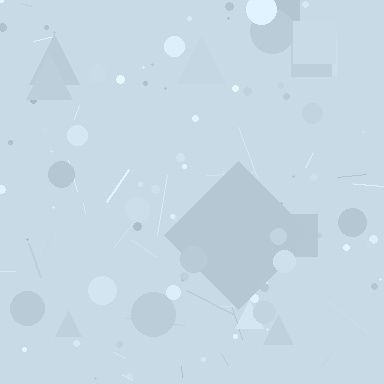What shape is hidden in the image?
A diamond is hidden in the image.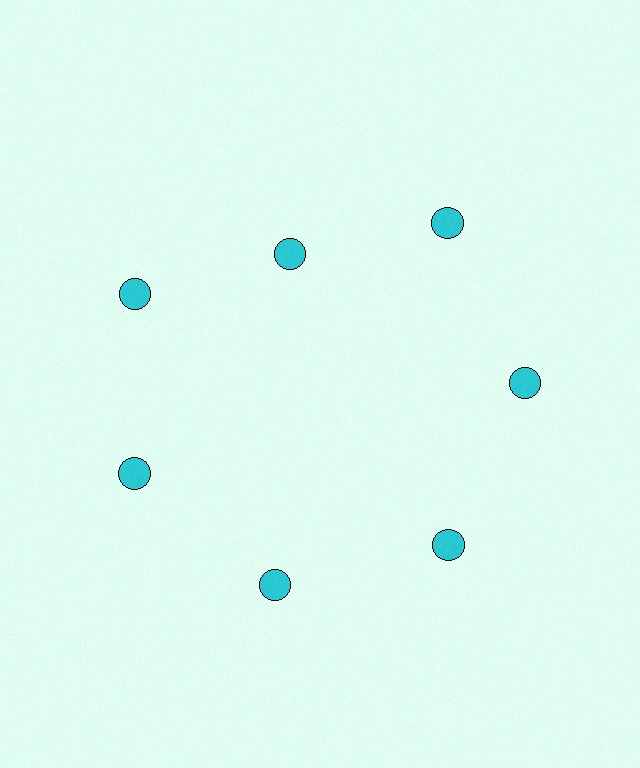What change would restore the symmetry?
The symmetry would be restored by moving it outward, back onto the ring so that all 7 circles sit at equal angles and equal distance from the center.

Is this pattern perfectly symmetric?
No. The 7 cyan circles are arranged in a ring, but one element near the 12 o'clock position is pulled inward toward the center, breaking the 7-fold rotational symmetry.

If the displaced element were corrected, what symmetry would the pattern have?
It would have 7-fold rotational symmetry — the pattern would map onto itself every 51 degrees.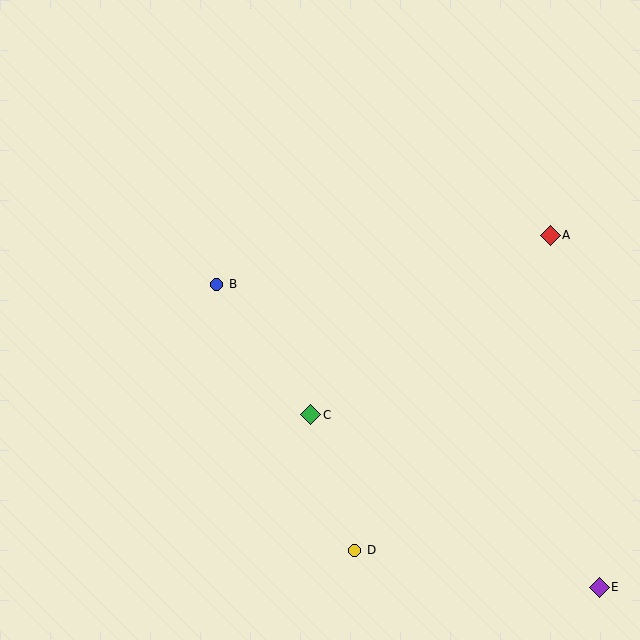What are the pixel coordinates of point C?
Point C is at (311, 415).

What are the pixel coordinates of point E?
Point E is at (599, 587).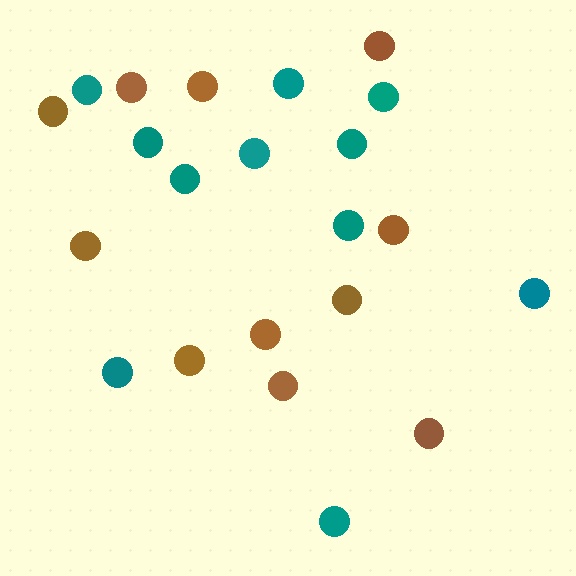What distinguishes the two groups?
There are 2 groups: one group of teal circles (11) and one group of brown circles (11).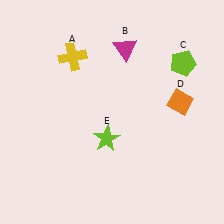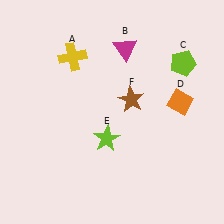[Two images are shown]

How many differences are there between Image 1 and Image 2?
There is 1 difference between the two images.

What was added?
A brown star (F) was added in Image 2.